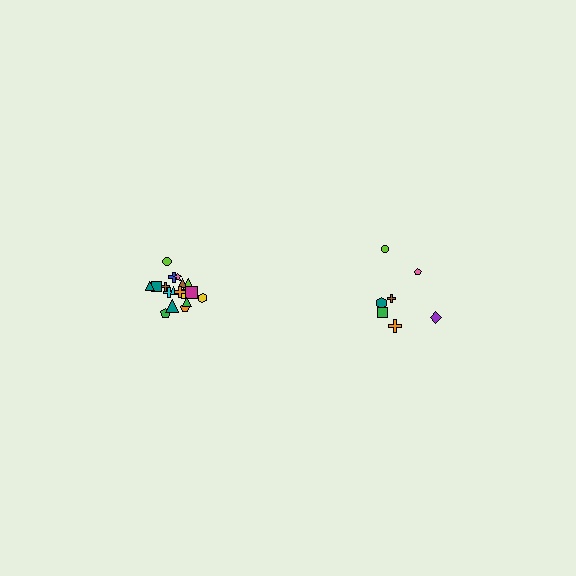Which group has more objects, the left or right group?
The left group.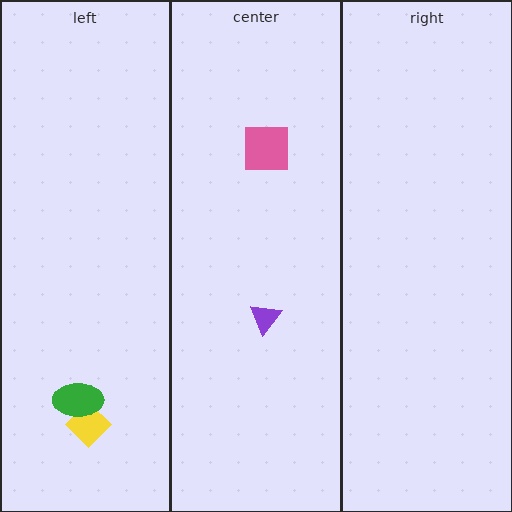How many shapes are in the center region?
2.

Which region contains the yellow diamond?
The left region.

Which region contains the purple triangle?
The center region.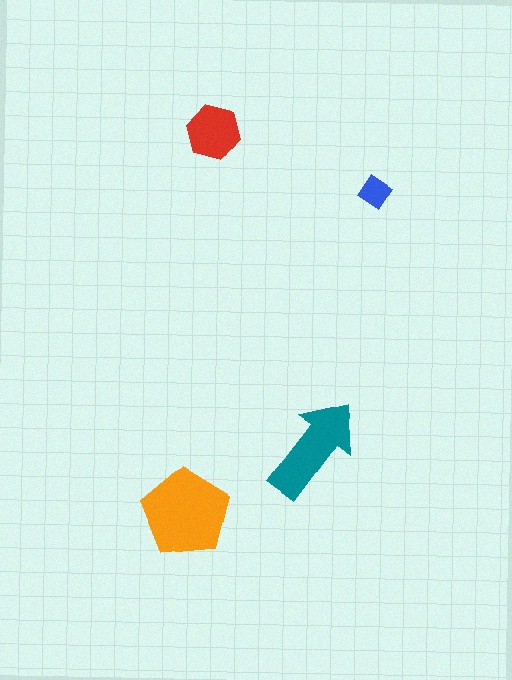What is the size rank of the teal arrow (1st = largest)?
2nd.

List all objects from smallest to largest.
The blue diamond, the red hexagon, the teal arrow, the orange pentagon.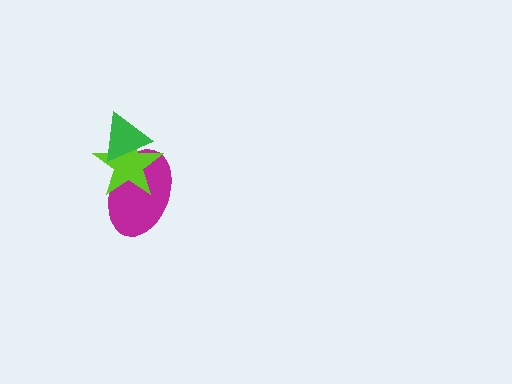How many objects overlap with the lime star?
2 objects overlap with the lime star.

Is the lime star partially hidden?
Yes, it is partially covered by another shape.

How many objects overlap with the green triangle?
2 objects overlap with the green triangle.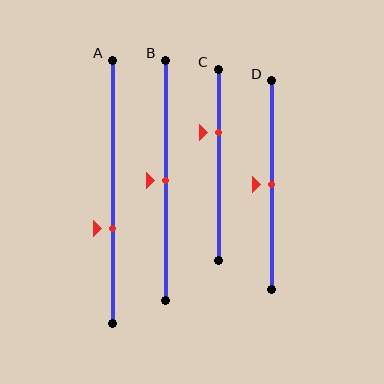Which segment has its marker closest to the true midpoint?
Segment B has its marker closest to the true midpoint.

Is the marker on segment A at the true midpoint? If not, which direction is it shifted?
No, the marker on segment A is shifted downward by about 14% of the segment length.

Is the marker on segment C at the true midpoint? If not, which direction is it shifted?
No, the marker on segment C is shifted upward by about 17% of the segment length.